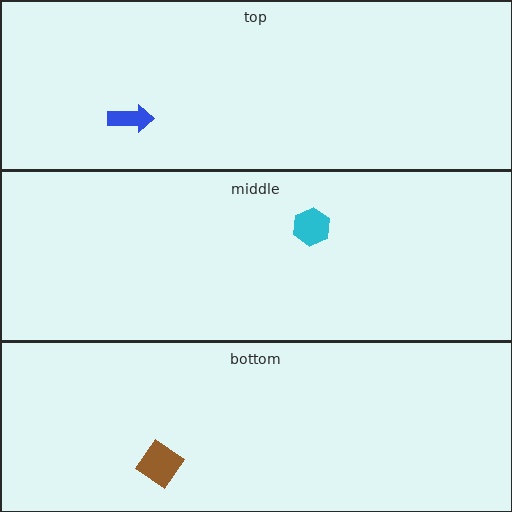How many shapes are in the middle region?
1.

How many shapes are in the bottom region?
1.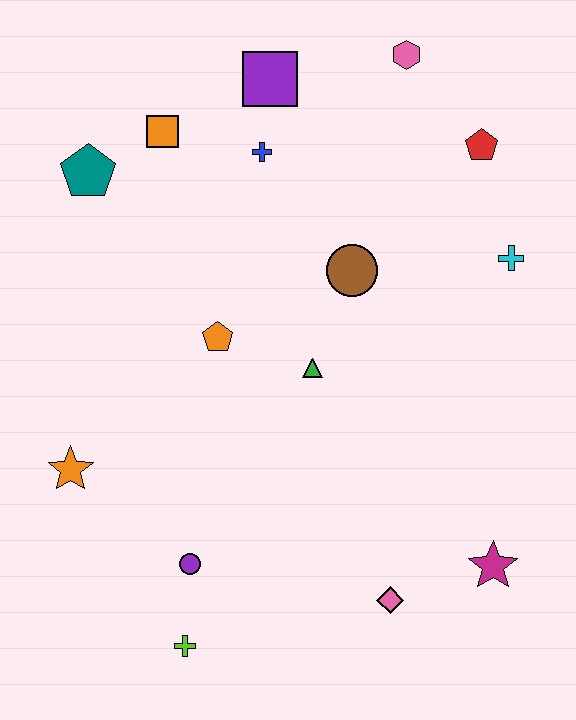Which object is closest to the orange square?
The teal pentagon is closest to the orange square.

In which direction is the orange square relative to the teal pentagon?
The orange square is to the right of the teal pentagon.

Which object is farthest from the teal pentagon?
The magenta star is farthest from the teal pentagon.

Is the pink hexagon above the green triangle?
Yes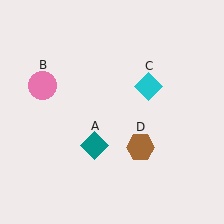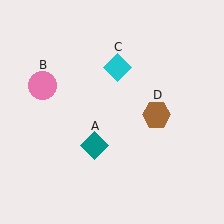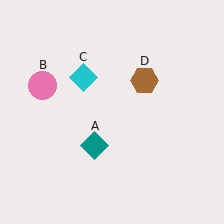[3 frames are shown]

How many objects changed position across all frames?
2 objects changed position: cyan diamond (object C), brown hexagon (object D).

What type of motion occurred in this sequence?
The cyan diamond (object C), brown hexagon (object D) rotated counterclockwise around the center of the scene.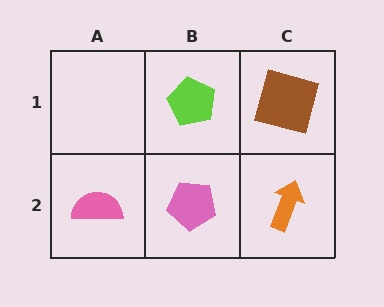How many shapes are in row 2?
3 shapes.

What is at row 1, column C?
A brown square.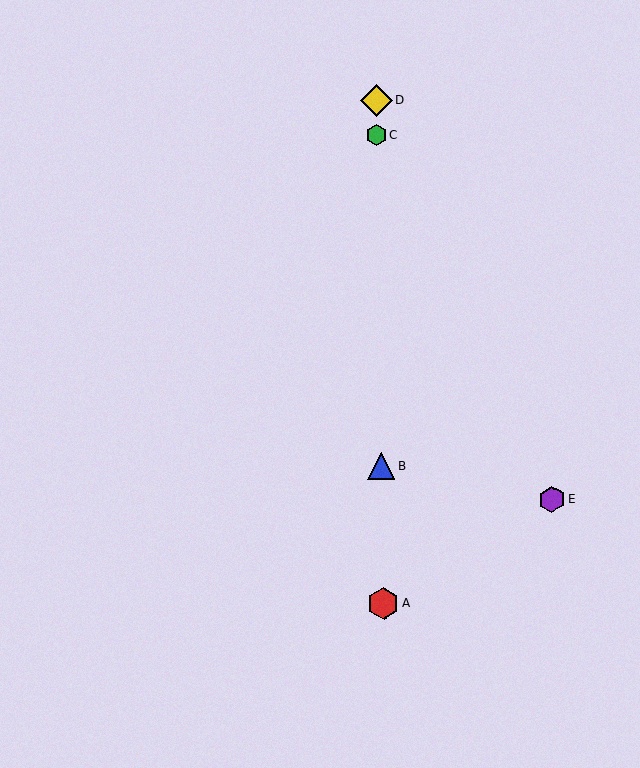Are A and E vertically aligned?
No, A is at x≈383 and E is at x≈552.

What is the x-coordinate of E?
Object E is at x≈552.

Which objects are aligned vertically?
Objects A, B, C, D are aligned vertically.